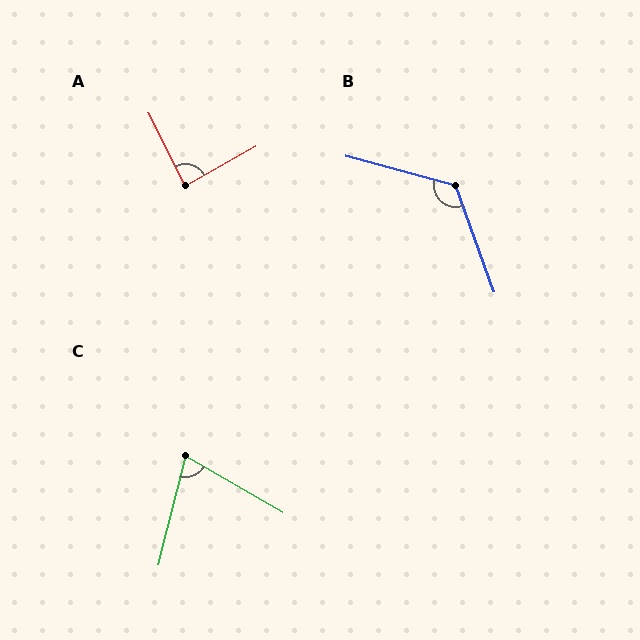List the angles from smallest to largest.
C (74°), A (87°), B (125°).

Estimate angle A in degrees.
Approximately 87 degrees.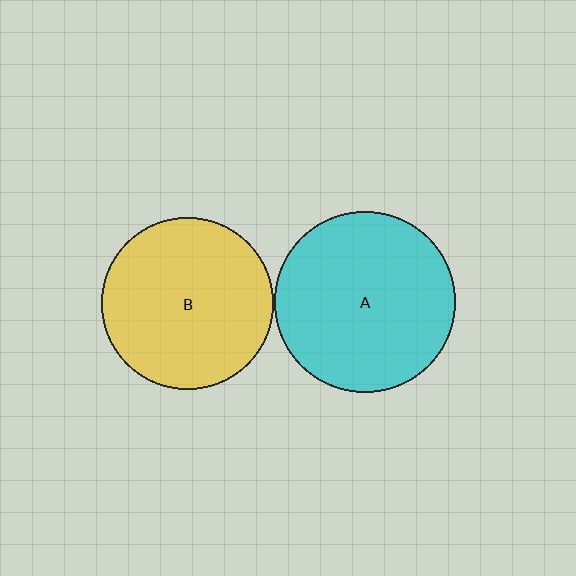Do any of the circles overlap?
No, none of the circles overlap.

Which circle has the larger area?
Circle A (cyan).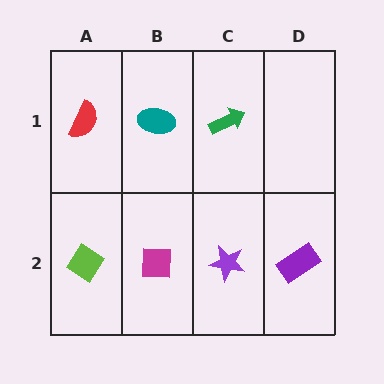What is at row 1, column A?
A red semicircle.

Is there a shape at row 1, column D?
No, that cell is empty.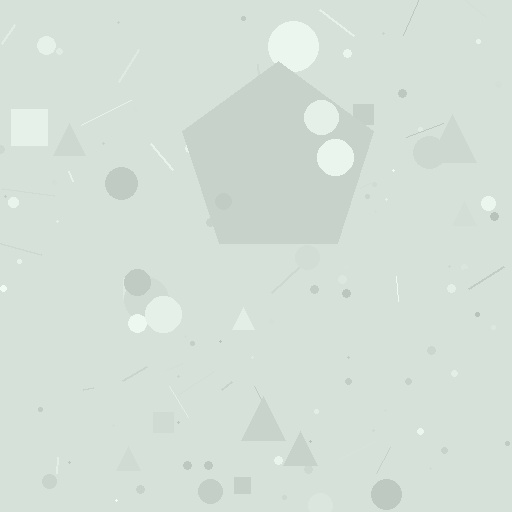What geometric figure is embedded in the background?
A pentagon is embedded in the background.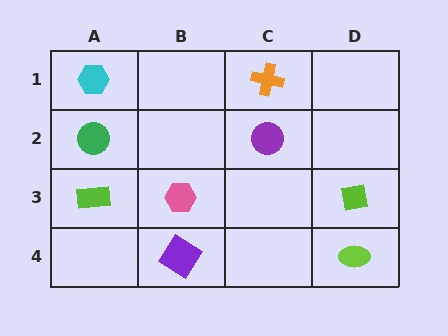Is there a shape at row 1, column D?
No, that cell is empty.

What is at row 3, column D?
A lime square.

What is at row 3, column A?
A lime rectangle.